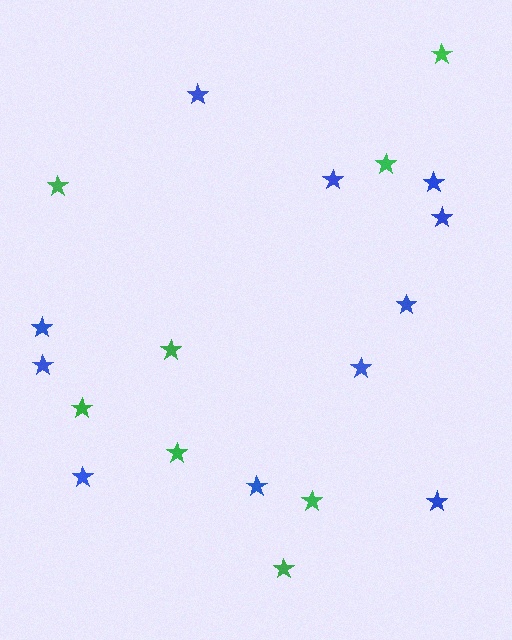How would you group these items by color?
There are 2 groups: one group of blue stars (11) and one group of green stars (8).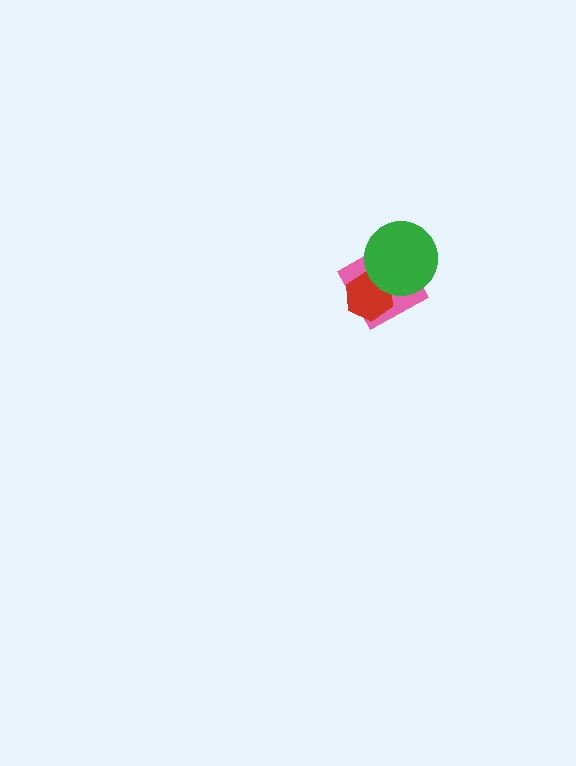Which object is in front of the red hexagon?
The green circle is in front of the red hexagon.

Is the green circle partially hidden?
No, no other shape covers it.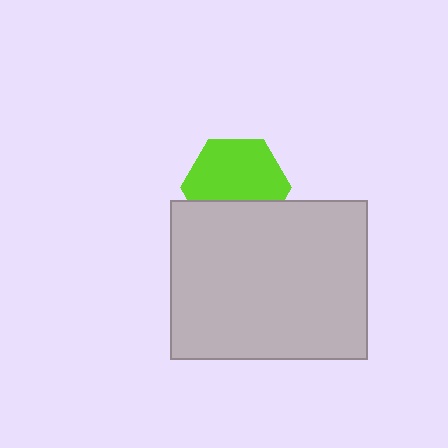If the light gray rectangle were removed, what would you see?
You would see the complete lime hexagon.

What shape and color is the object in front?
The object in front is a light gray rectangle.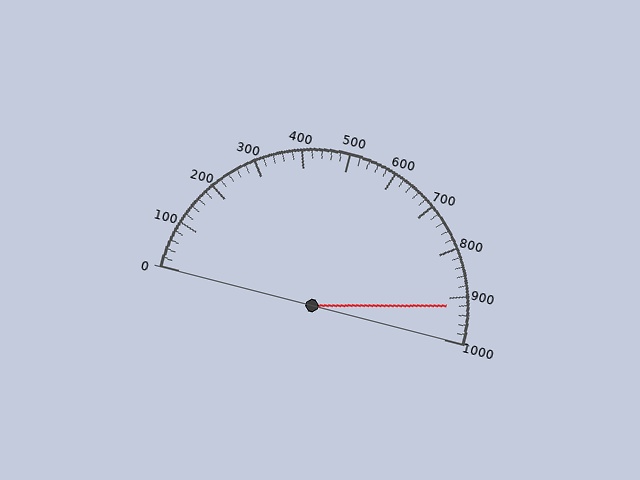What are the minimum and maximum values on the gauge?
The gauge ranges from 0 to 1000.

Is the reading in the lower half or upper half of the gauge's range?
The reading is in the upper half of the range (0 to 1000).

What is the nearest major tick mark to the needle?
The nearest major tick mark is 900.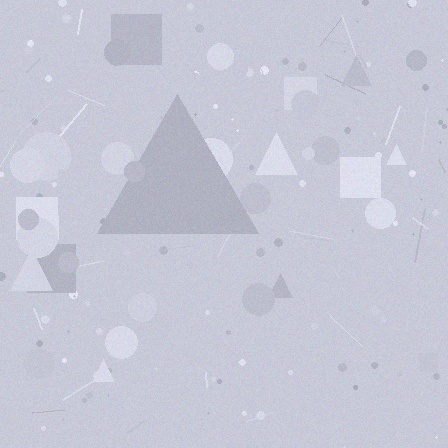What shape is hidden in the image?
A triangle is hidden in the image.